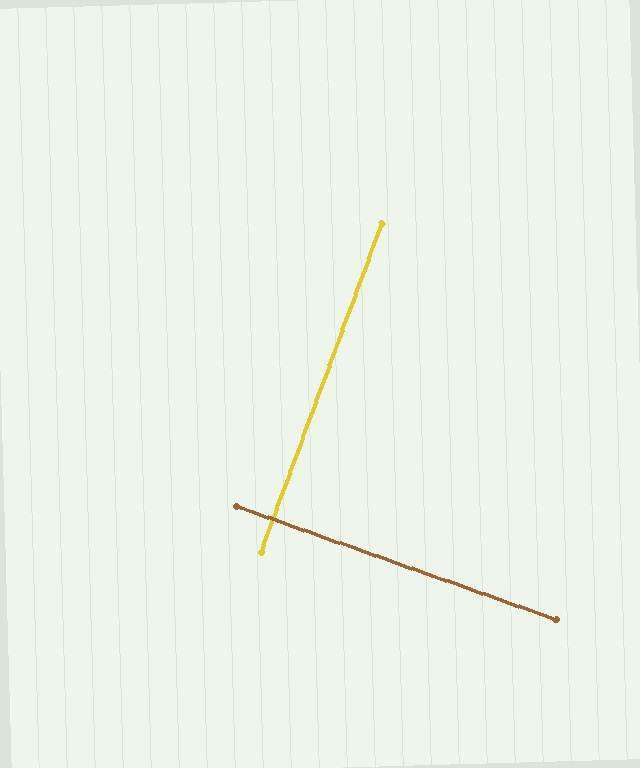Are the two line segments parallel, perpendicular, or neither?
Perpendicular — they meet at approximately 89°.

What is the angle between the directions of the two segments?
Approximately 89 degrees.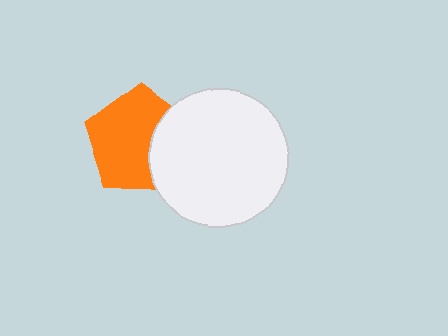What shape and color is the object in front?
The object in front is a white circle.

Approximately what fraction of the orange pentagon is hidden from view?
Roughly 31% of the orange pentagon is hidden behind the white circle.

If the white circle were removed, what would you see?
You would see the complete orange pentagon.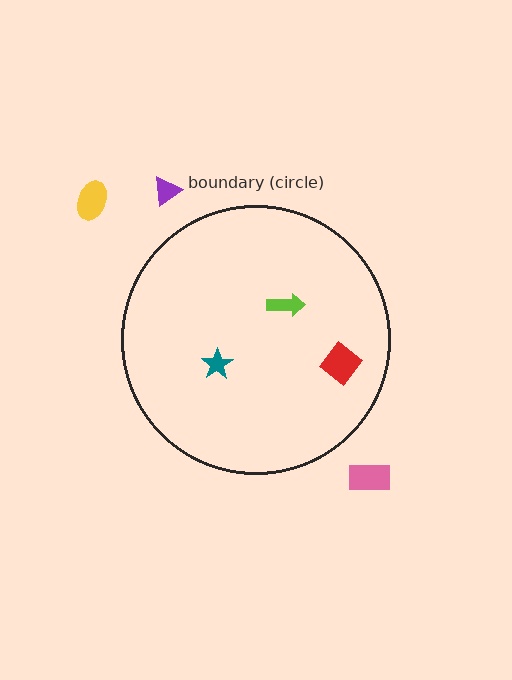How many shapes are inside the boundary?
3 inside, 3 outside.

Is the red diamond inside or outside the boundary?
Inside.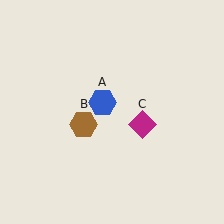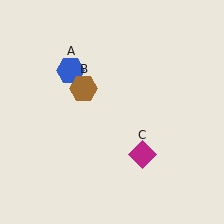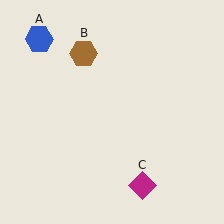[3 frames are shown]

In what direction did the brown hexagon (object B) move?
The brown hexagon (object B) moved up.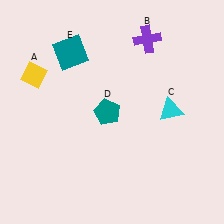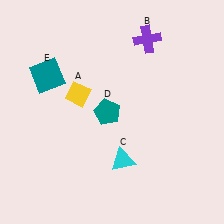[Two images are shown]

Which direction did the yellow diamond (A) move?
The yellow diamond (A) moved right.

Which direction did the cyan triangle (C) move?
The cyan triangle (C) moved down.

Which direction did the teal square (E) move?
The teal square (E) moved left.